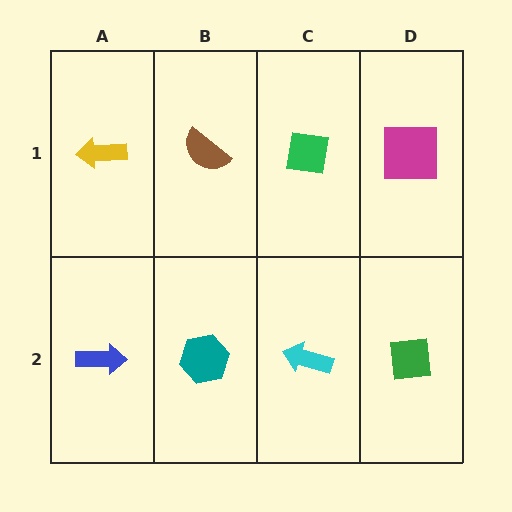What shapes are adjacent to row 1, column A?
A blue arrow (row 2, column A), a brown semicircle (row 1, column B).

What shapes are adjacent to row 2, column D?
A magenta square (row 1, column D), a cyan arrow (row 2, column C).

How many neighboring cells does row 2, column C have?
3.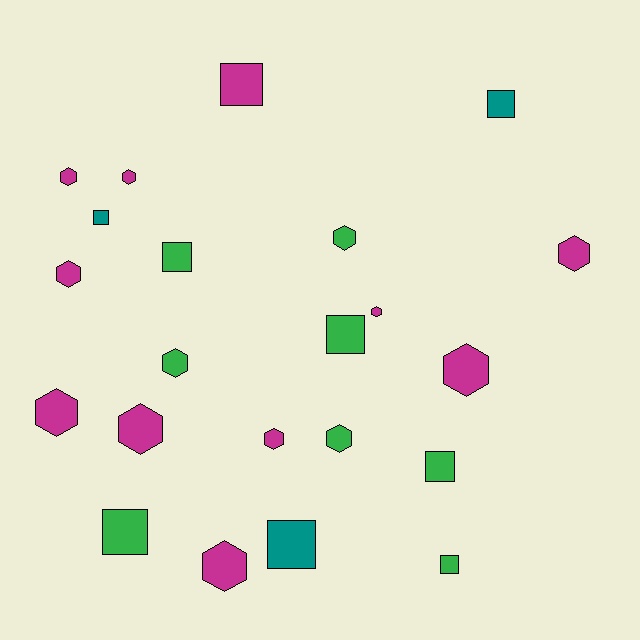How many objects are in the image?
There are 22 objects.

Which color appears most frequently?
Magenta, with 11 objects.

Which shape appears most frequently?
Hexagon, with 13 objects.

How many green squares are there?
There are 5 green squares.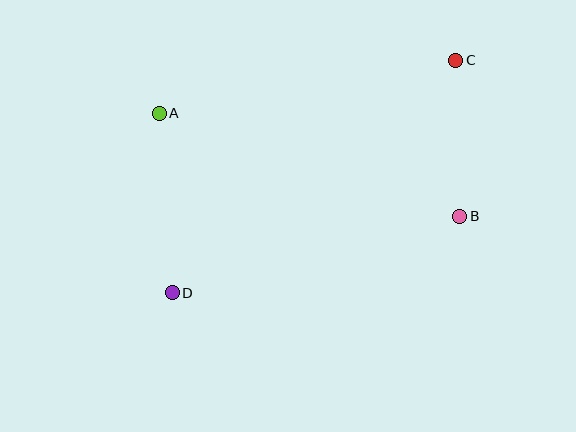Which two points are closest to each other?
Points B and C are closest to each other.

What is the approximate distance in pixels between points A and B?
The distance between A and B is approximately 318 pixels.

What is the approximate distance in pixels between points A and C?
The distance between A and C is approximately 301 pixels.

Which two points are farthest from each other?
Points C and D are farthest from each other.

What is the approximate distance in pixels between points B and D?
The distance between B and D is approximately 297 pixels.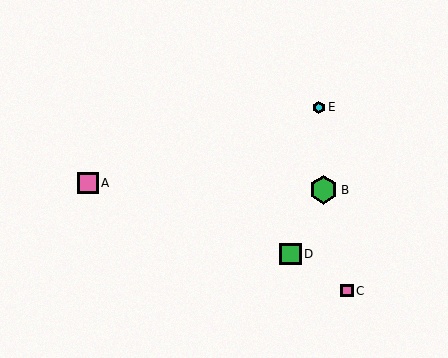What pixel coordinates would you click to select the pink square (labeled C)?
Click at (347, 291) to select the pink square C.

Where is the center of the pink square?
The center of the pink square is at (88, 183).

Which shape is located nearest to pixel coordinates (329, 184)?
The green hexagon (labeled B) at (324, 190) is nearest to that location.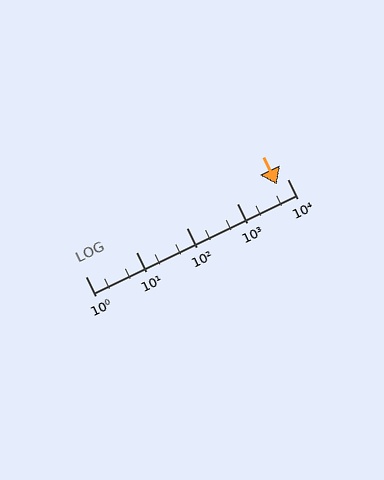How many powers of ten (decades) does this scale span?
The scale spans 4 decades, from 1 to 10000.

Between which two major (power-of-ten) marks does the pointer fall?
The pointer is between 1000 and 10000.